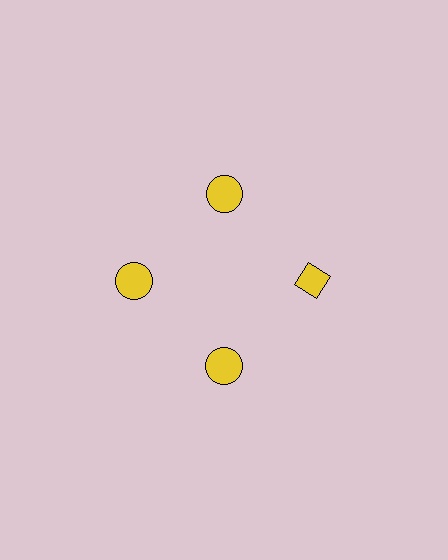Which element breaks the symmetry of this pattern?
The yellow diamond at roughly the 3 o'clock position breaks the symmetry. All other shapes are yellow circles.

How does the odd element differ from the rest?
It has a different shape: diamond instead of circle.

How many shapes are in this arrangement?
There are 4 shapes arranged in a ring pattern.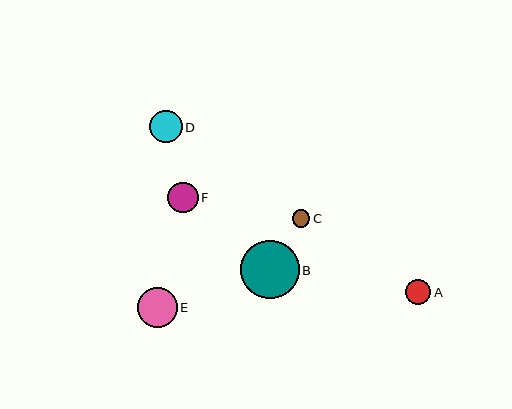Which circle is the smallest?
Circle C is the smallest with a size of approximately 18 pixels.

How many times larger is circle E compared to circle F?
Circle E is approximately 1.3 times the size of circle F.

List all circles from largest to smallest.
From largest to smallest: B, E, D, F, A, C.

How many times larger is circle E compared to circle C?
Circle E is approximately 2.2 times the size of circle C.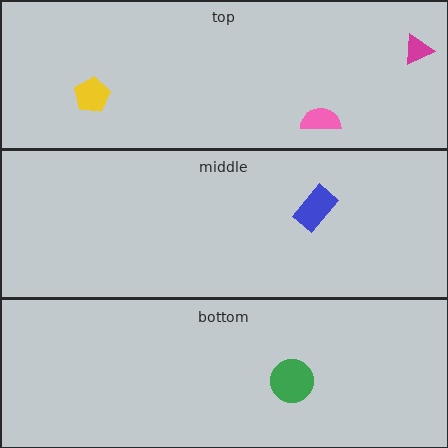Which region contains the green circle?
The bottom region.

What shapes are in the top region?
The pink semicircle, the magenta triangle, the yellow pentagon.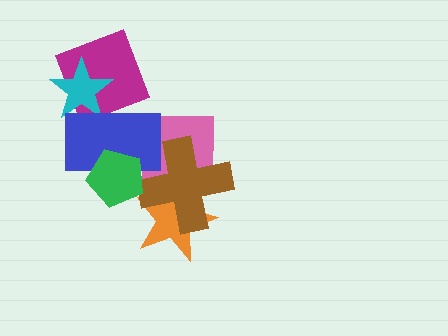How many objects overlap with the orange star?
2 objects overlap with the orange star.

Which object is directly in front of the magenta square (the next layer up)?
The cyan star is directly in front of the magenta square.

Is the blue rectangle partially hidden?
Yes, it is partially covered by another shape.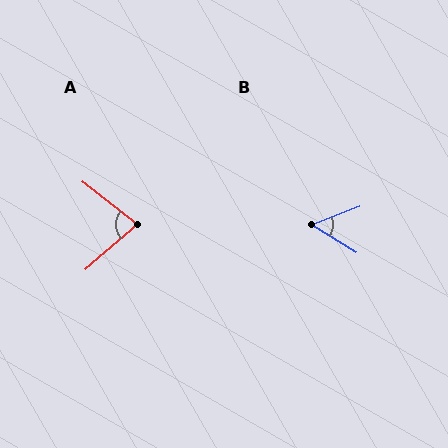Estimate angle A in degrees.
Approximately 79 degrees.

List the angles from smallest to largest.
B (53°), A (79°).